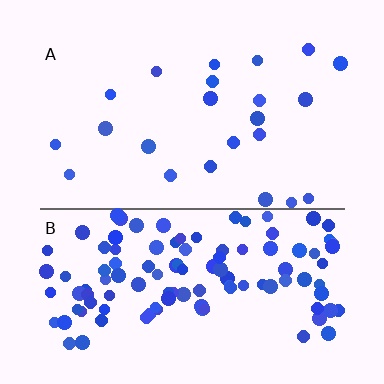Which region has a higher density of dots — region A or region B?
B (the bottom).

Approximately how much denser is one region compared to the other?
Approximately 5.0× — region B over region A.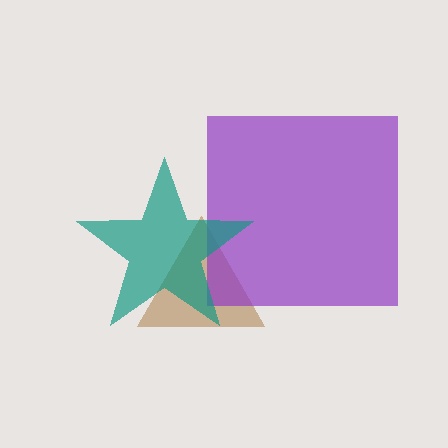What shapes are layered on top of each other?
The layered shapes are: a brown triangle, a purple square, a teal star.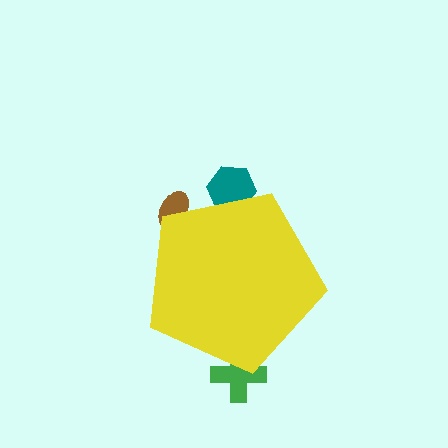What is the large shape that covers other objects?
A yellow pentagon.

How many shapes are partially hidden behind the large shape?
3 shapes are partially hidden.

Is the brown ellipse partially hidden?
Yes, the brown ellipse is partially hidden behind the yellow pentagon.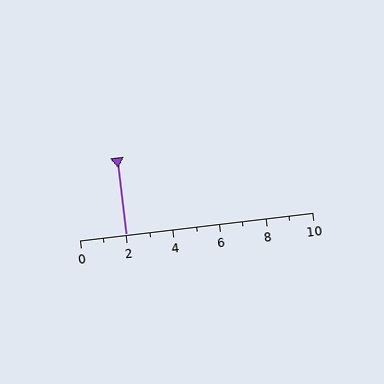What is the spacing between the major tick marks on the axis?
The major ticks are spaced 2 apart.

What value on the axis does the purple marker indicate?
The marker indicates approximately 2.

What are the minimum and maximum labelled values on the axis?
The axis runs from 0 to 10.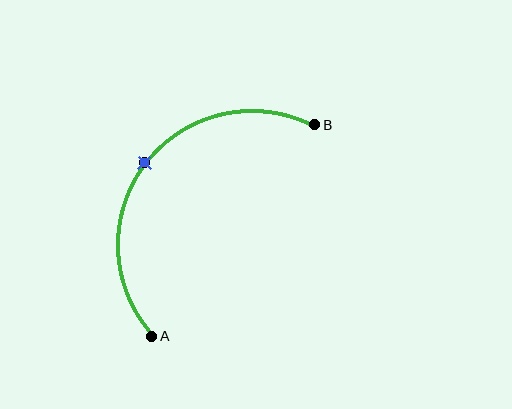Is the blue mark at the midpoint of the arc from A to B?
Yes. The blue mark lies on the arc at equal arc-length from both A and B — it is the arc midpoint.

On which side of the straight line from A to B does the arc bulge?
The arc bulges above and to the left of the straight line connecting A and B.